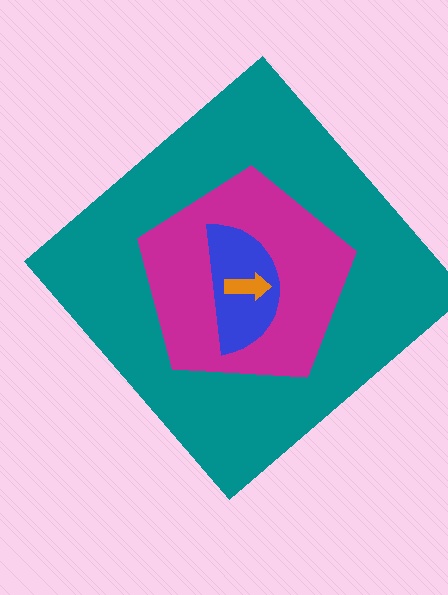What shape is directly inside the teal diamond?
The magenta pentagon.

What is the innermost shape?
The orange arrow.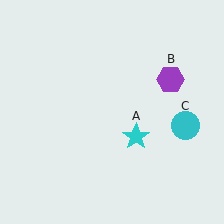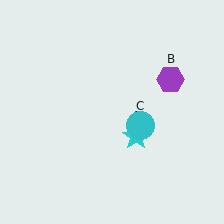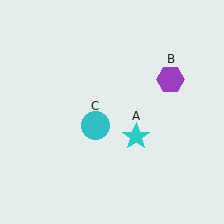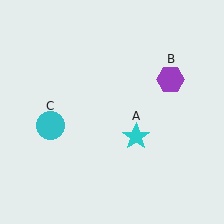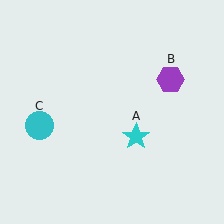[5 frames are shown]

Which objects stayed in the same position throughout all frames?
Cyan star (object A) and purple hexagon (object B) remained stationary.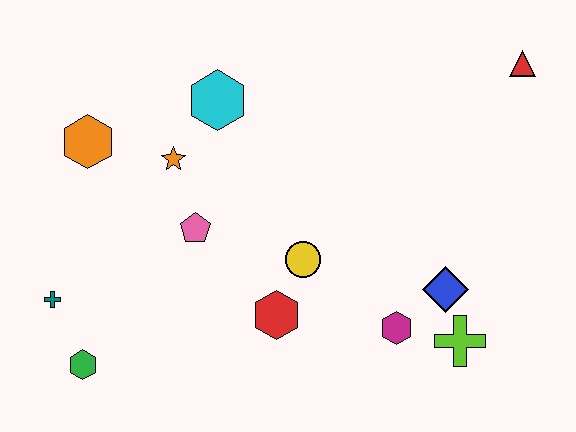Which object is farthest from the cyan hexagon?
The lime cross is farthest from the cyan hexagon.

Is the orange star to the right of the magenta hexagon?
No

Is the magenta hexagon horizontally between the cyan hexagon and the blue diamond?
Yes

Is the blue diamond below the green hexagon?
No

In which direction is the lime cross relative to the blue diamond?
The lime cross is below the blue diamond.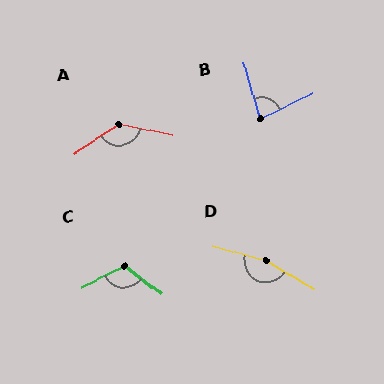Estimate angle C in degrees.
Approximately 116 degrees.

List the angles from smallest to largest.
B (80°), C (116°), A (135°), D (164°).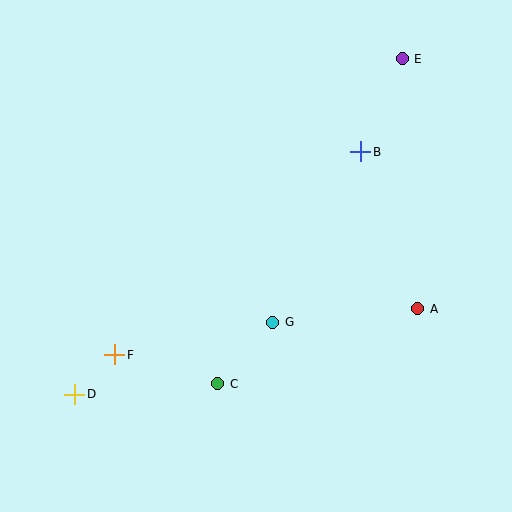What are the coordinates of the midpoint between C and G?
The midpoint between C and G is at (245, 353).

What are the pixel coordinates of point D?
Point D is at (75, 394).